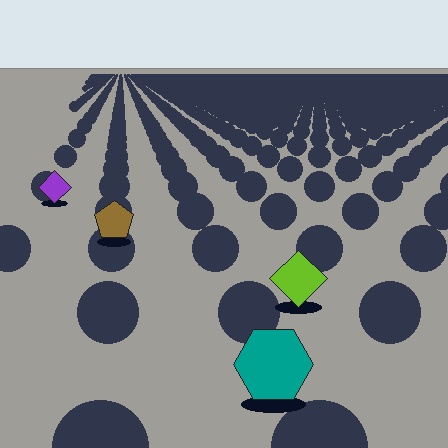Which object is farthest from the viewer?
The purple diamond is farthest from the viewer. It appears smaller and the ground texture around it is denser.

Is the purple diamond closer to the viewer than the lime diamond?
No. The lime diamond is closer — you can tell from the texture gradient: the ground texture is coarser near it.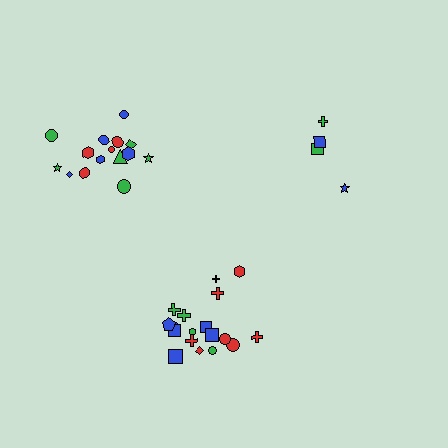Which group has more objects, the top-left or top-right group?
The top-left group.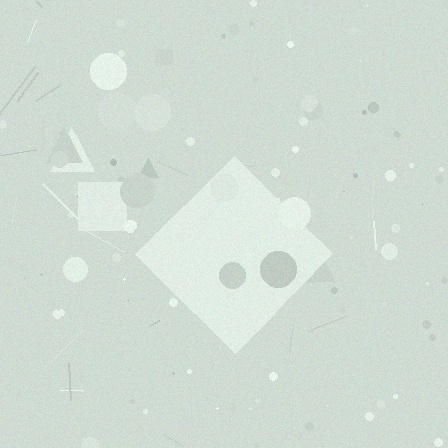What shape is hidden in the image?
A diamond is hidden in the image.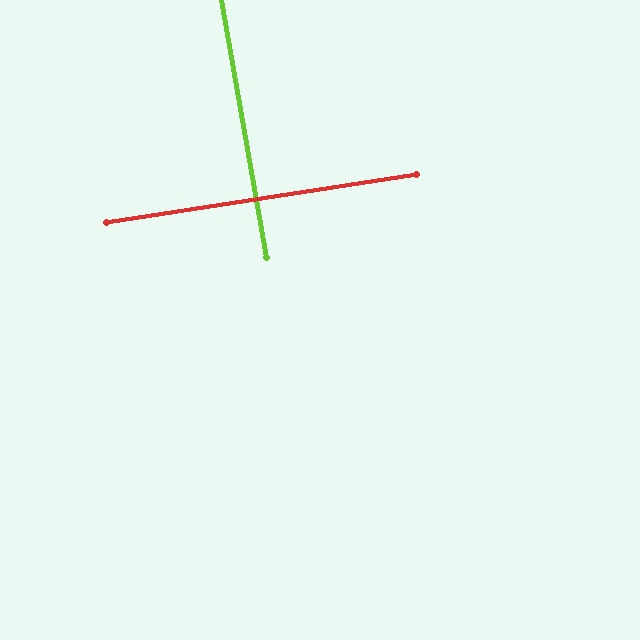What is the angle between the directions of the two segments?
Approximately 89 degrees.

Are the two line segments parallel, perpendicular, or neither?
Perpendicular — they meet at approximately 89°.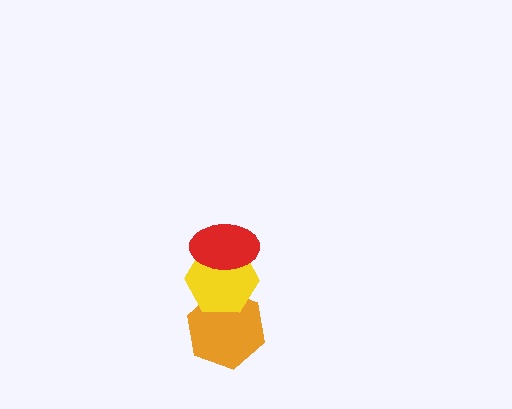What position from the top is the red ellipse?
The red ellipse is 1st from the top.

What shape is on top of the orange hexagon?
The yellow hexagon is on top of the orange hexagon.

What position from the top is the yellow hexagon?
The yellow hexagon is 2nd from the top.